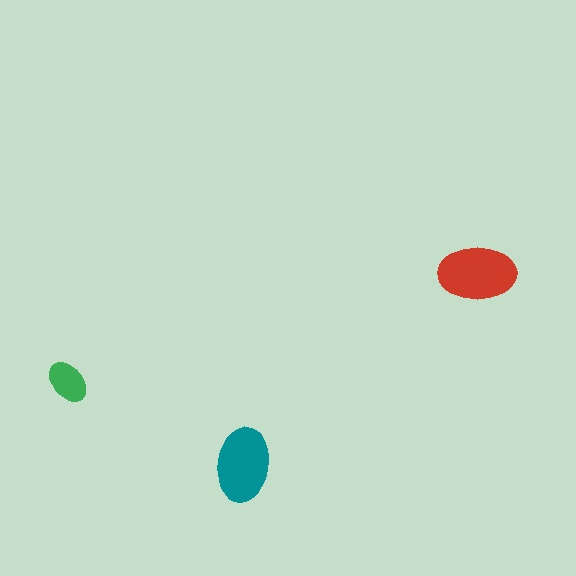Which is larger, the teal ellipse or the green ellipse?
The teal one.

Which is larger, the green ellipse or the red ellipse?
The red one.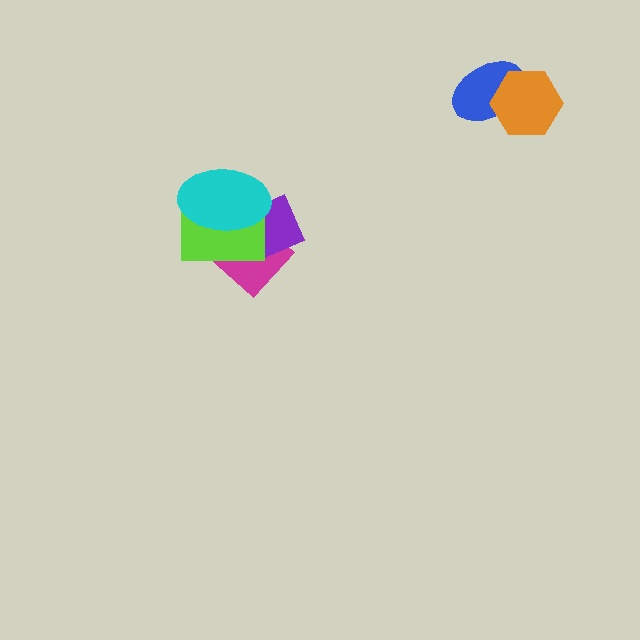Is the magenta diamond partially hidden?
Yes, it is partially covered by another shape.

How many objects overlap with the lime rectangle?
3 objects overlap with the lime rectangle.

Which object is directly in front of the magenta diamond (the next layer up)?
The purple diamond is directly in front of the magenta diamond.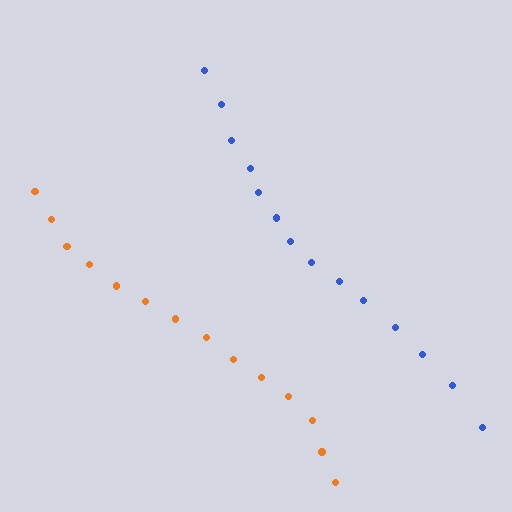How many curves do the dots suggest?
There are 2 distinct paths.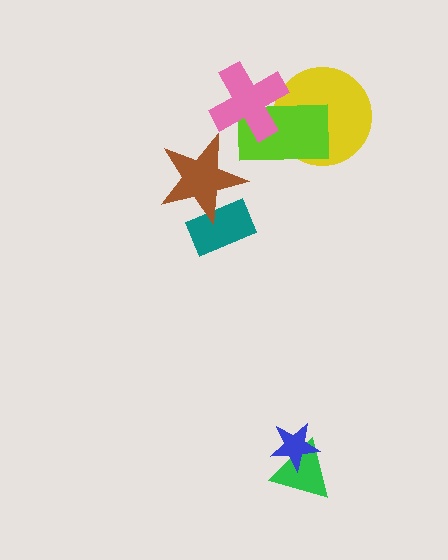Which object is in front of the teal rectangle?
The brown star is in front of the teal rectangle.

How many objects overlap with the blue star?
1 object overlaps with the blue star.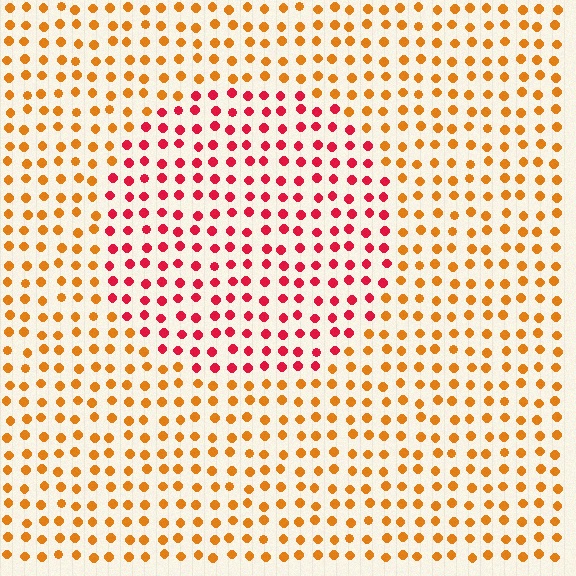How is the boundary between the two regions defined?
The boundary is defined purely by a slight shift in hue (about 44 degrees). Spacing, size, and orientation are identical on both sides.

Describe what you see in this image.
The image is filled with small orange elements in a uniform arrangement. A circle-shaped region is visible where the elements are tinted to a slightly different hue, forming a subtle color boundary.